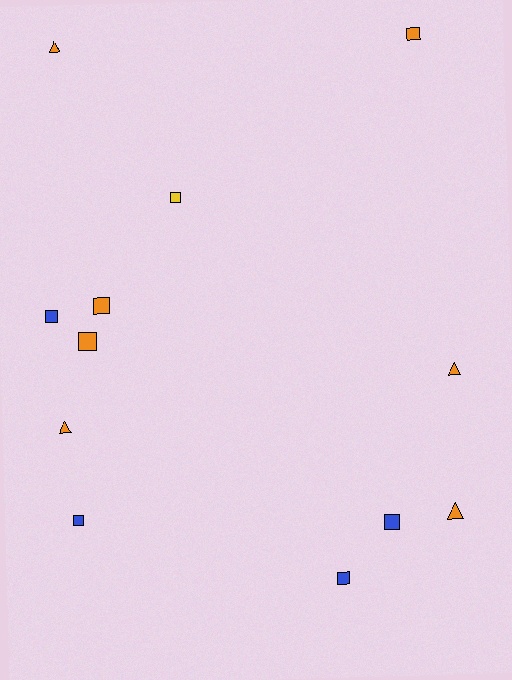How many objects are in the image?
There are 12 objects.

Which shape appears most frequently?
Square, with 8 objects.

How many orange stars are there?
There are no orange stars.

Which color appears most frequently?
Orange, with 7 objects.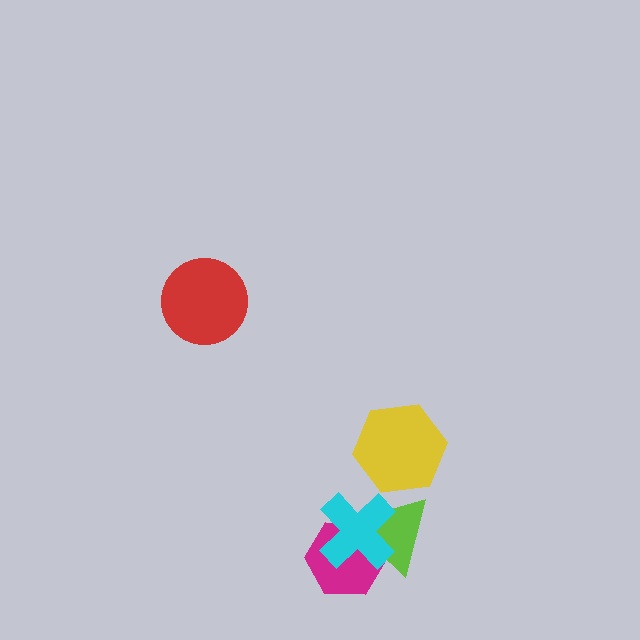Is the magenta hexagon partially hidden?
Yes, it is partially covered by another shape.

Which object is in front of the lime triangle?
The cyan cross is in front of the lime triangle.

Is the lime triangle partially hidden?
Yes, it is partially covered by another shape.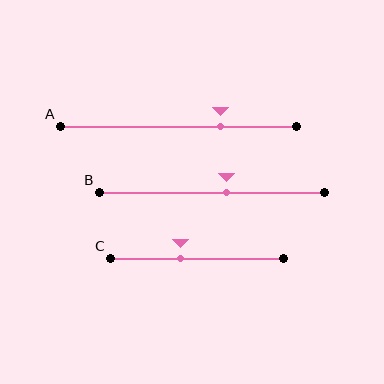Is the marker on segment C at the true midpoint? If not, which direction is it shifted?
No, the marker on segment C is shifted to the left by about 10% of the segment length.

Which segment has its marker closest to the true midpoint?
Segment B has its marker closest to the true midpoint.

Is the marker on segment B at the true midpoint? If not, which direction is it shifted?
No, the marker on segment B is shifted to the right by about 7% of the segment length.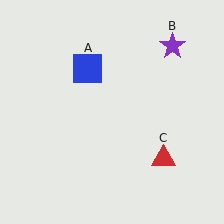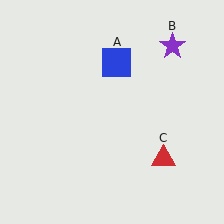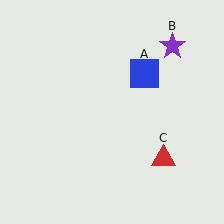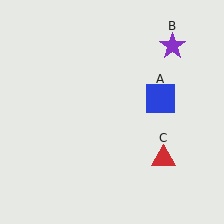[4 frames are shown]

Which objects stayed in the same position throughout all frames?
Purple star (object B) and red triangle (object C) remained stationary.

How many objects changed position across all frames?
1 object changed position: blue square (object A).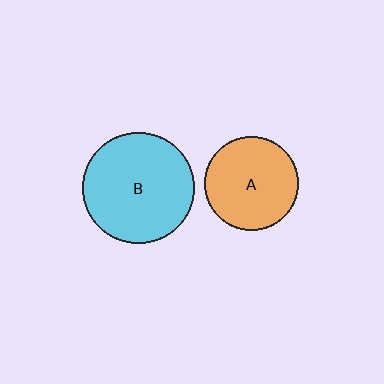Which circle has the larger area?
Circle B (cyan).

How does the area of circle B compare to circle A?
Approximately 1.4 times.